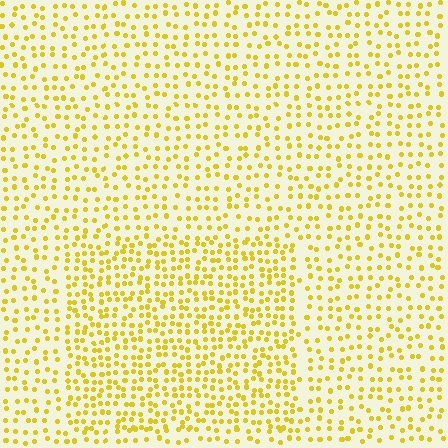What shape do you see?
I see a rectangle.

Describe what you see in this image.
The image contains small yellow elements arranged at two different densities. A rectangle-shaped region is visible where the elements are more densely packed than the surrounding area.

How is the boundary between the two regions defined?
The boundary is defined by a change in element density (approximately 1.6x ratio). All elements are the same color, size, and shape.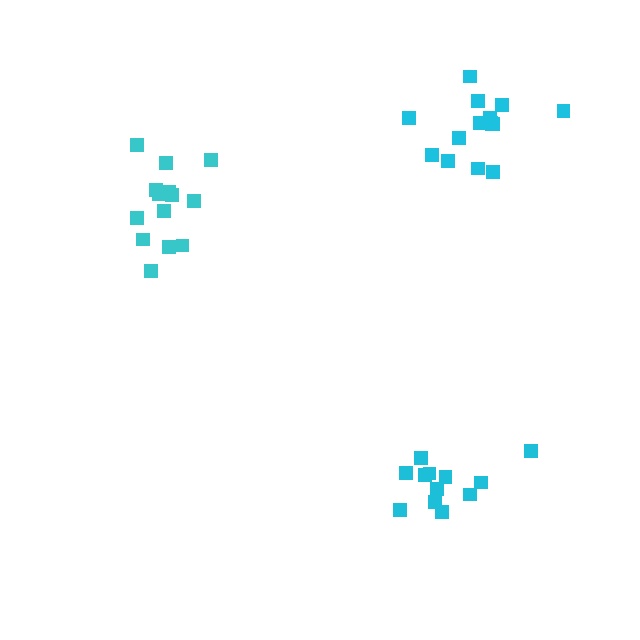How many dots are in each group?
Group 1: 14 dots, Group 2: 12 dots, Group 3: 15 dots (41 total).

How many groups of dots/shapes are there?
There are 3 groups.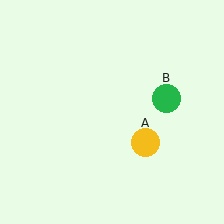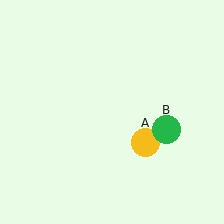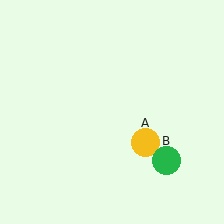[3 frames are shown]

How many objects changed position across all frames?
1 object changed position: green circle (object B).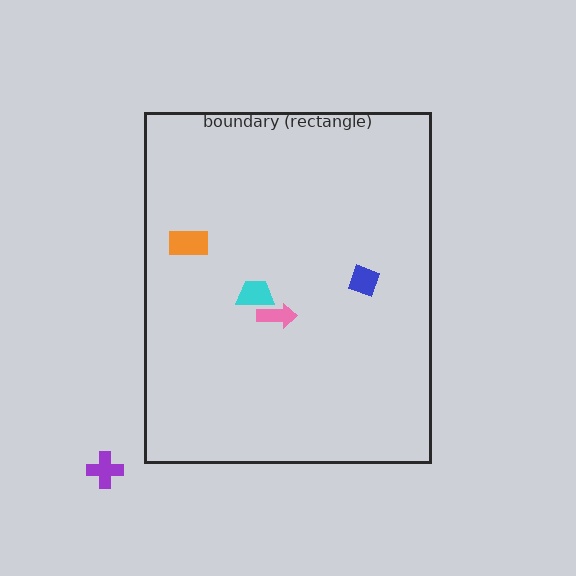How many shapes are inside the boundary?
4 inside, 1 outside.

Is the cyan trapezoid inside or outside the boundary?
Inside.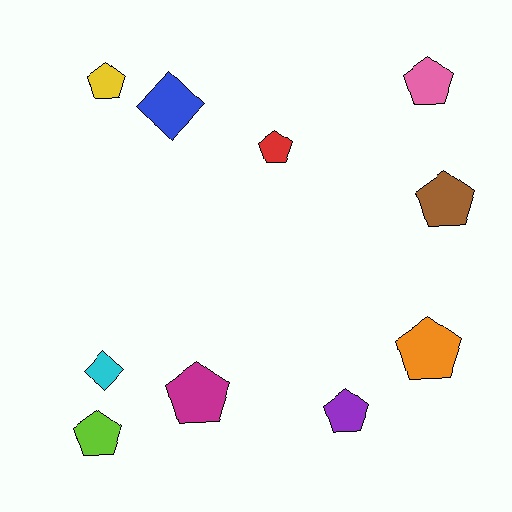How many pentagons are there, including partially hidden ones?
There are 8 pentagons.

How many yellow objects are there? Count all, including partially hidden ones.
There is 1 yellow object.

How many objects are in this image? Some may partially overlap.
There are 10 objects.